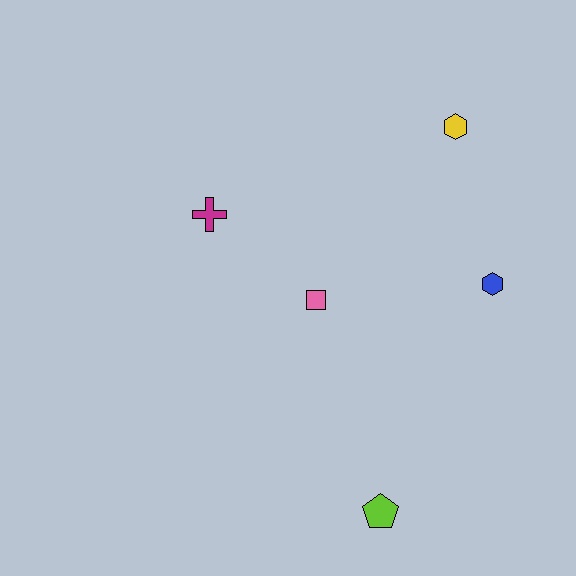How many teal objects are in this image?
There are no teal objects.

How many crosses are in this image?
There is 1 cross.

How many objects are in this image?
There are 5 objects.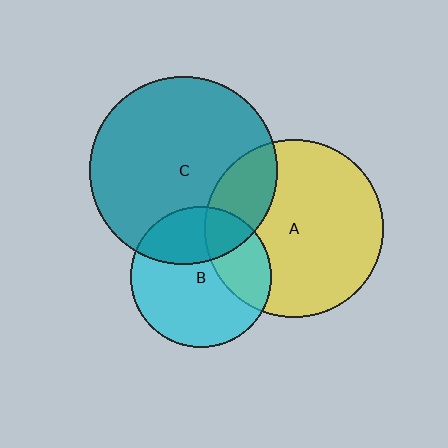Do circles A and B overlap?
Yes.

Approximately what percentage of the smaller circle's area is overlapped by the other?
Approximately 30%.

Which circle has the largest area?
Circle C (teal).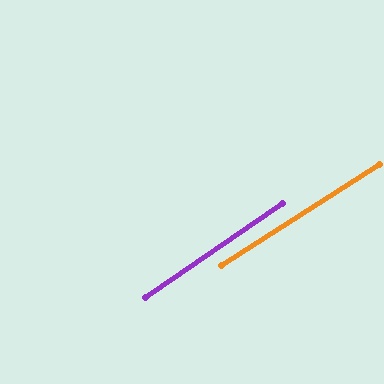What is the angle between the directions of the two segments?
Approximately 2 degrees.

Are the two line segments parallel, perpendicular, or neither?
Parallel — their directions differ by only 1.7°.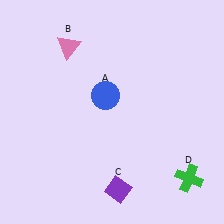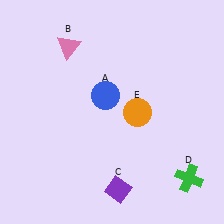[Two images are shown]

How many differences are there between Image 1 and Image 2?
There is 1 difference between the two images.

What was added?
An orange circle (E) was added in Image 2.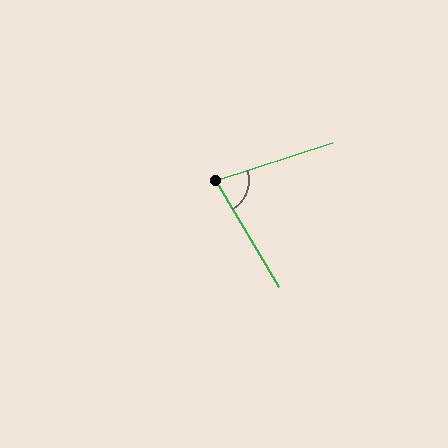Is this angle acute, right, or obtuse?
It is acute.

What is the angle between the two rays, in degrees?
Approximately 77 degrees.